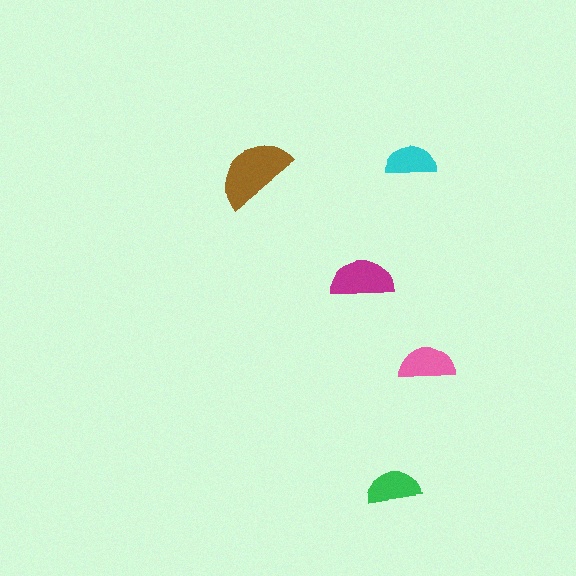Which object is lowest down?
The green semicircle is bottommost.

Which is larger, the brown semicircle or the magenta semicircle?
The brown one.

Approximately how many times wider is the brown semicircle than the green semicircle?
About 1.5 times wider.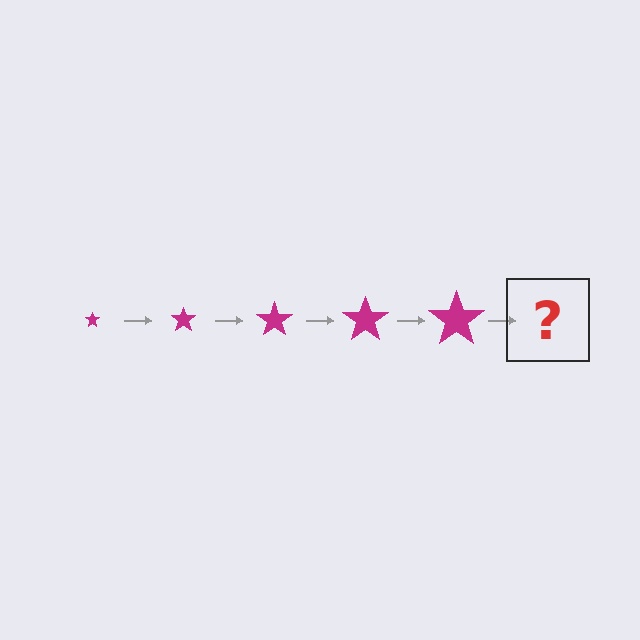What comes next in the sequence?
The next element should be a magenta star, larger than the previous one.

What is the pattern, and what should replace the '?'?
The pattern is that the star gets progressively larger each step. The '?' should be a magenta star, larger than the previous one.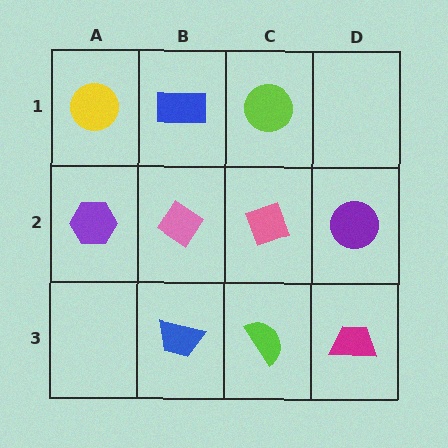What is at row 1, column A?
A yellow circle.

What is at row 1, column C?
A lime circle.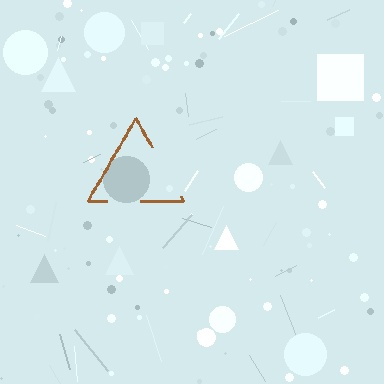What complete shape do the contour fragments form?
The contour fragments form a triangle.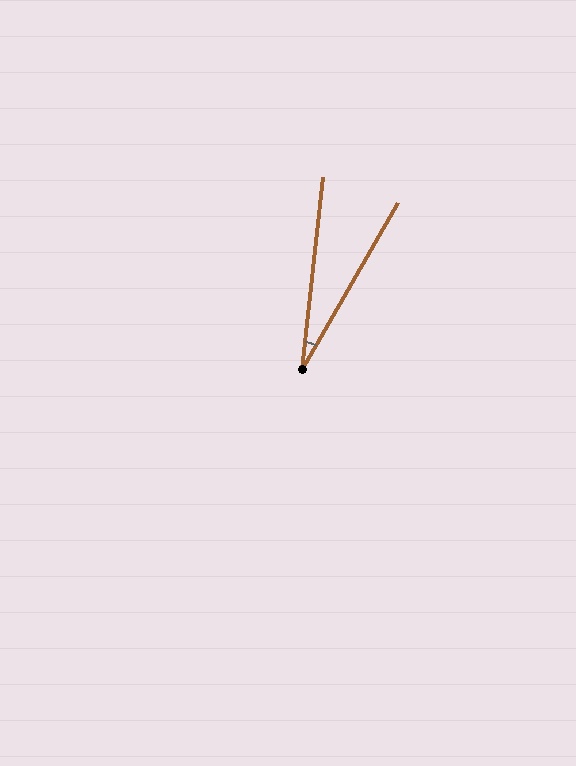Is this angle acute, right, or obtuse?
It is acute.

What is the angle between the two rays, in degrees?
Approximately 24 degrees.